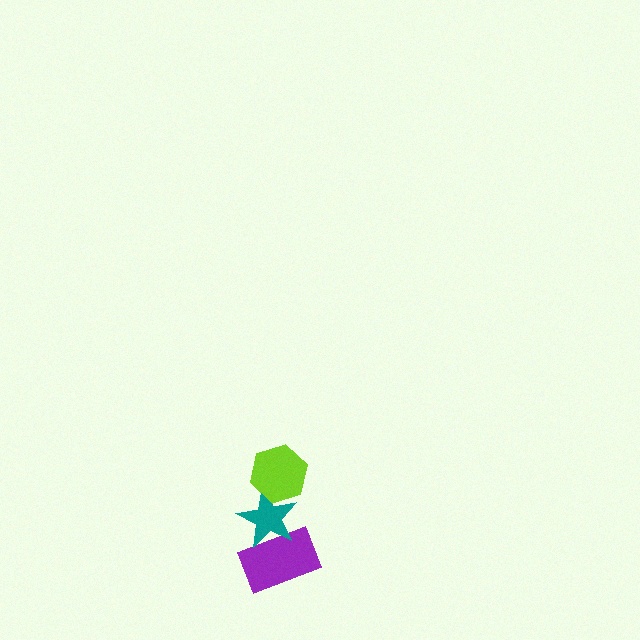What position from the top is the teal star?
The teal star is 2nd from the top.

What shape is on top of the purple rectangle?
The teal star is on top of the purple rectangle.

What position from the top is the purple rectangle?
The purple rectangle is 3rd from the top.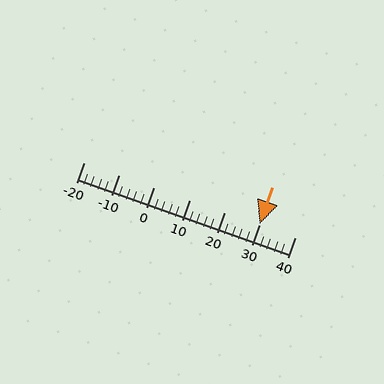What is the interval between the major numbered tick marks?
The major tick marks are spaced 10 units apart.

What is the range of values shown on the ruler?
The ruler shows values from -20 to 40.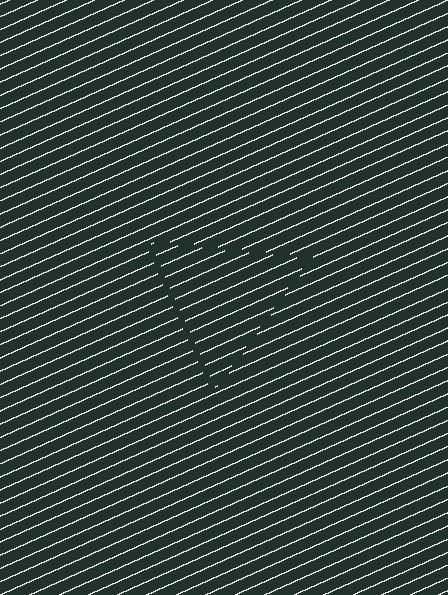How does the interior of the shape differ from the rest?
The interior of the shape contains the same grating, shifted by half a period — the contour is defined by the phase discontinuity where line-ends from the inner and outer gratings abut.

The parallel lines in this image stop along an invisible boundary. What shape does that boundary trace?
An illusory triangle. The interior of the shape contains the same grating, shifted by half a period — the contour is defined by the phase discontinuity where line-ends from the inner and outer gratings abut.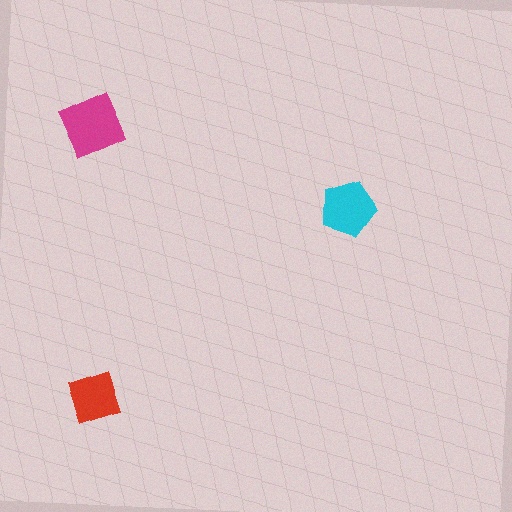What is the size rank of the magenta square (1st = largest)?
1st.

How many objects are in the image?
There are 3 objects in the image.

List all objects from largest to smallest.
The magenta square, the cyan pentagon, the red diamond.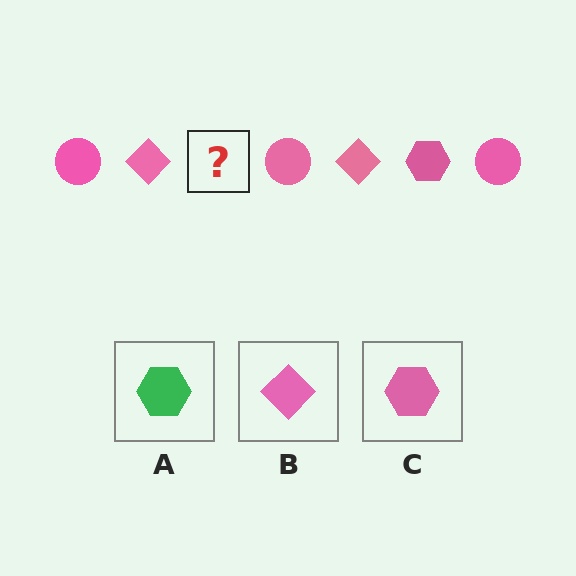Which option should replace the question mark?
Option C.